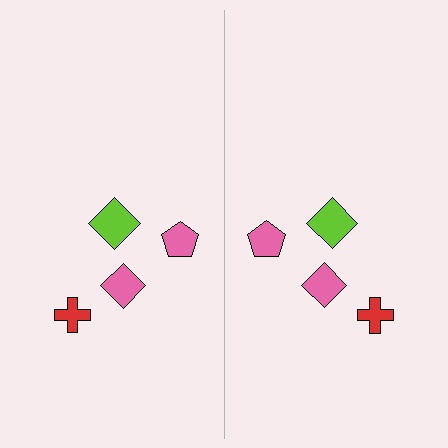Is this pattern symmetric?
Yes, this pattern has bilateral (reflection) symmetry.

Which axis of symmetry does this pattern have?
The pattern has a vertical axis of symmetry running through the center of the image.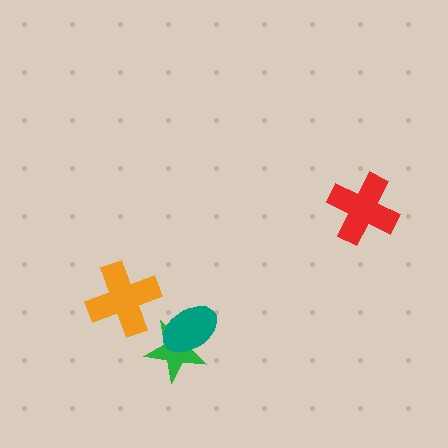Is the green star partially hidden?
Yes, it is partially covered by another shape.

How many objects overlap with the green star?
1 object overlaps with the green star.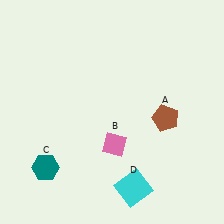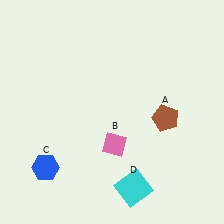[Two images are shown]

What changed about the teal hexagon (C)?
In Image 1, C is teal. In Image 2, it changed to blue.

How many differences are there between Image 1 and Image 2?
There is 1 difference between the two images.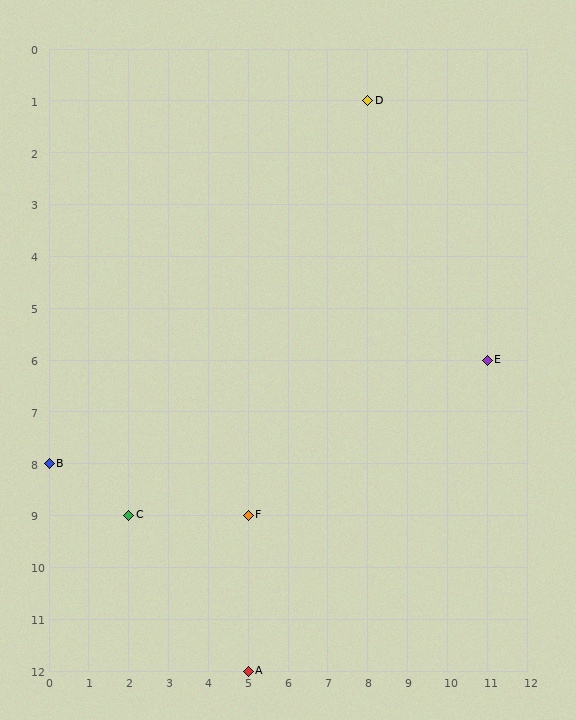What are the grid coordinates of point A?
Point A is at grid coordinates (5, 12).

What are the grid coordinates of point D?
Point D is at grid coordinates (8, 1).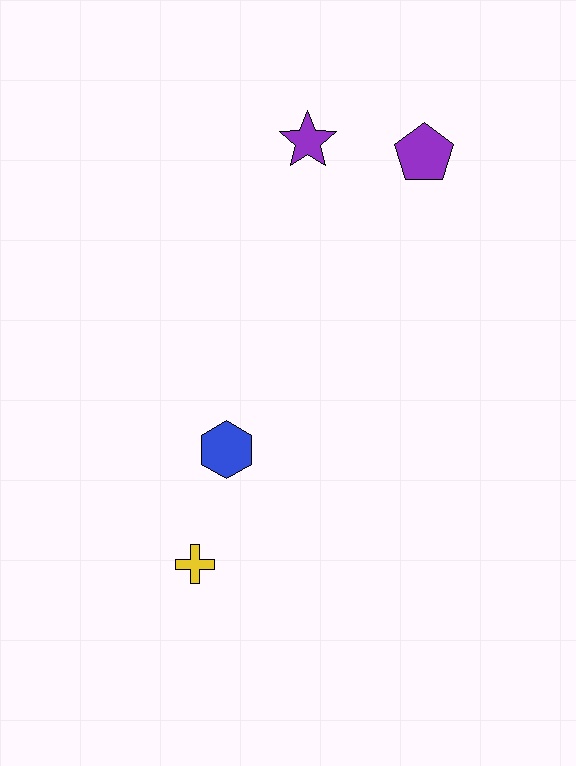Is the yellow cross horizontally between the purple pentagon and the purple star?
No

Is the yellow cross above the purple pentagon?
No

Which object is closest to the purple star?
The purple pentagon is closest to the purple star.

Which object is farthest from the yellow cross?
The purple pentagon is farthest from the yellow cross.